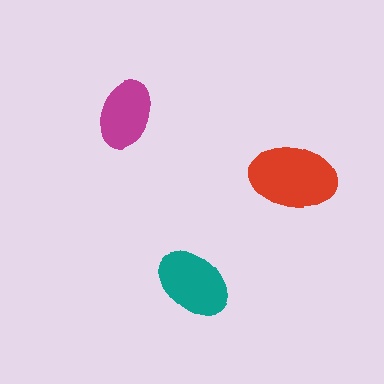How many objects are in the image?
There are 3 objects in the image.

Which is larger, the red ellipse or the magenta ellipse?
The red one.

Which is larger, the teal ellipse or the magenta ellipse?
The teal one.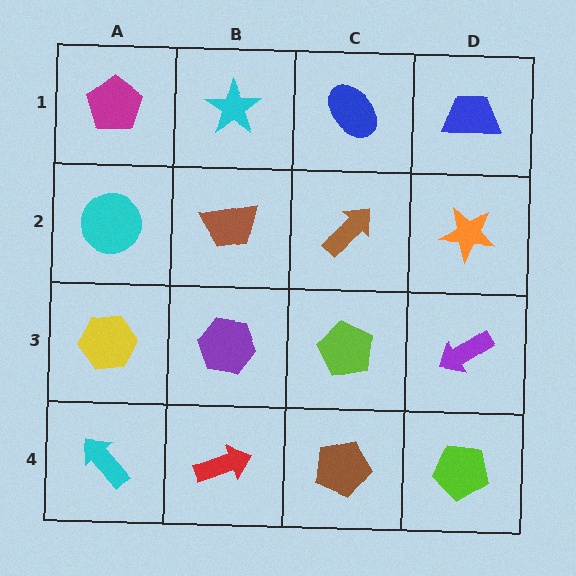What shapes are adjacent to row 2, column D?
A blue trapezoid (row 1, column D), a purple arrow (row 3, column D), a brown arrow (row 2, column C).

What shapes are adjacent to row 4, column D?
A purple arrow (row 3, column D), a brown pentagon (row 4, column C).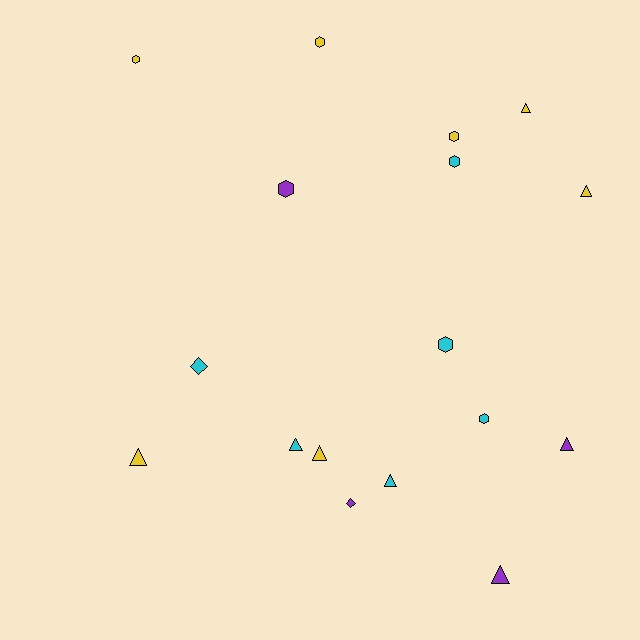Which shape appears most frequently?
Triangle, with 8 objects.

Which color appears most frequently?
Yellow, with 7 objects.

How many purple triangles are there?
There are 2 purple triangles.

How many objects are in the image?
There are 17 objects.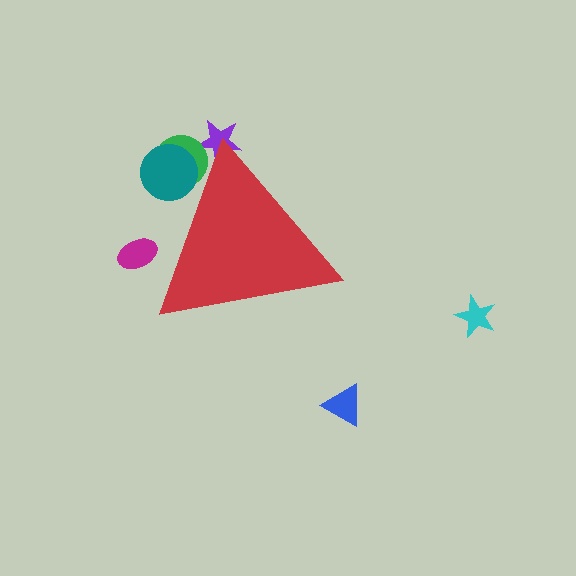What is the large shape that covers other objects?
A red triangle.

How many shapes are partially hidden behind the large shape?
4 shapes are partially hidden.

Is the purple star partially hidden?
Yes, the purple star is partially hidden behind the red triangle.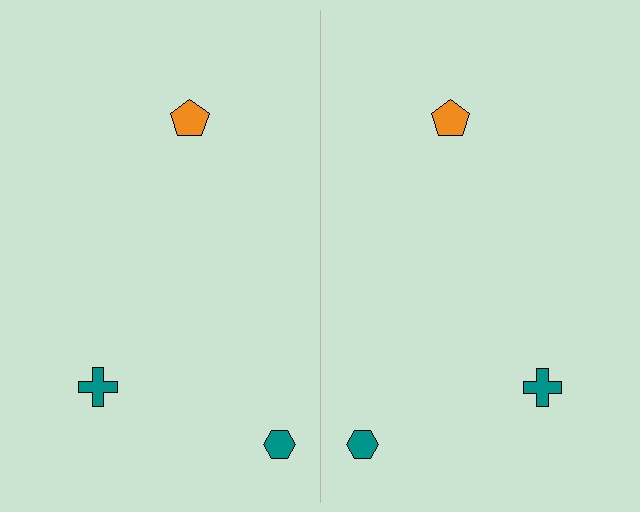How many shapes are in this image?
There are 6 shapes in this image.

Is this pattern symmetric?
Yes, this pattern has bilateral (reflection) symmetry.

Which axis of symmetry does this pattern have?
The pattern has a vertical axis of symmetry running through the center of the image.